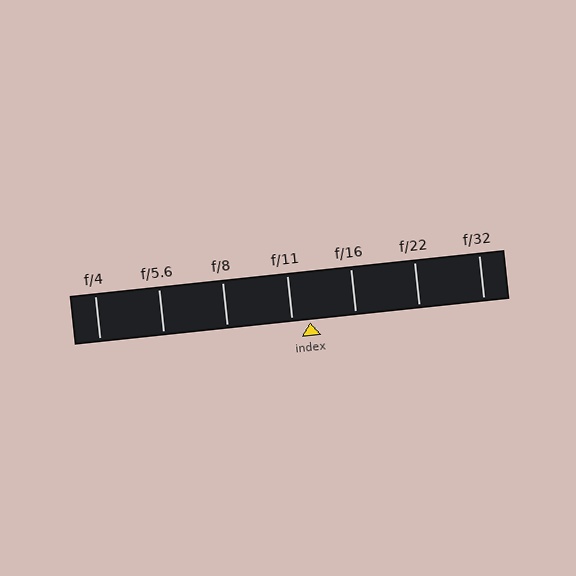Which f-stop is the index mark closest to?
The index mark is closest to f/11.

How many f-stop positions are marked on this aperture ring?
There are 7 f-stop positions marked.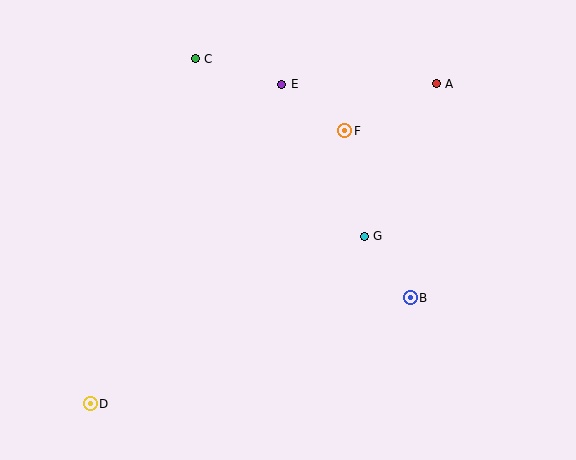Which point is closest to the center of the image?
Point G at (364, 236) is closest to the center.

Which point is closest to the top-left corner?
Point C is closest to the top-left corner.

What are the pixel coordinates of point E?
Point E is at (282, 84).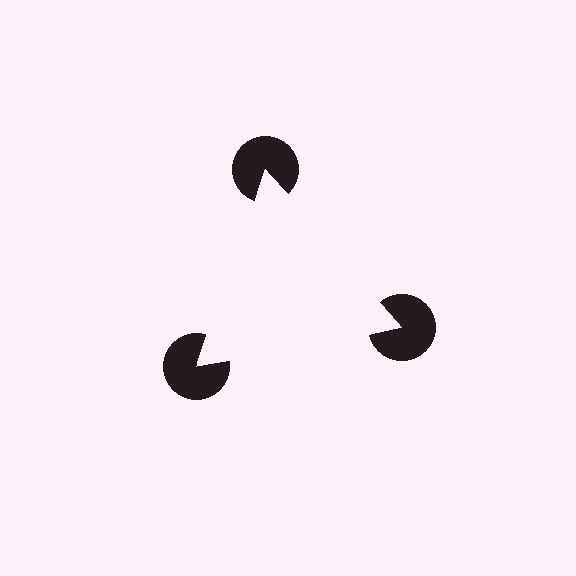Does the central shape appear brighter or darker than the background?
It typically appears slightly brighter than the background, even though no actual brightness change is drawn.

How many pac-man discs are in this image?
There are 3 — one at each vertex of the illusory triangle.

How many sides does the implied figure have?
3 sides.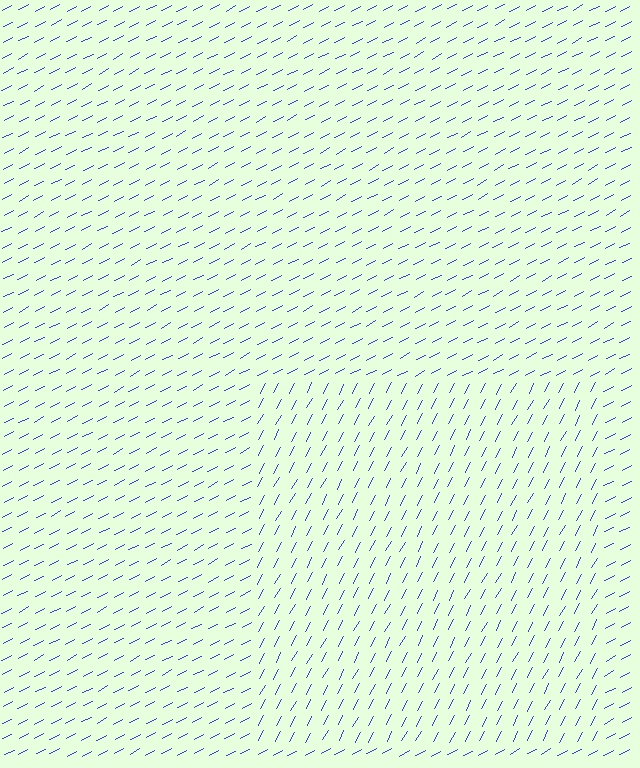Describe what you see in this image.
The image is filled with small blue line segments. A rectangle region in the image has lines oriented differently from the surrounding lines, creating a visible texture boundary.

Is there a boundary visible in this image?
Yes, there is a texture boundary formed by a change in line orientation.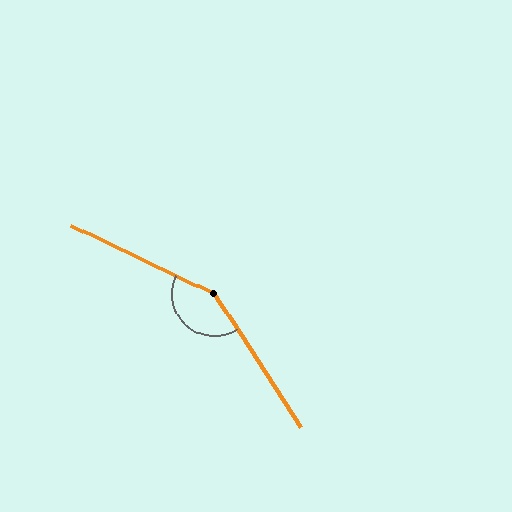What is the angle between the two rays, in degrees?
Approximately 149 degrees.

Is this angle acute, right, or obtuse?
It is obtuse.